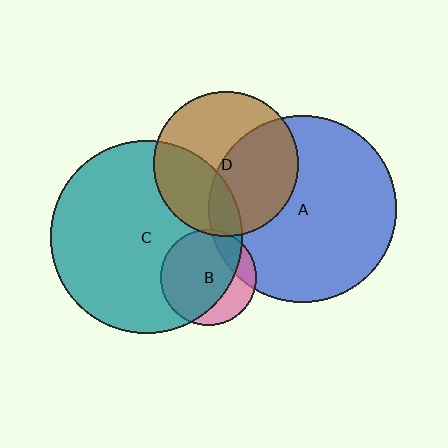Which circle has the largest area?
Circle C (teal).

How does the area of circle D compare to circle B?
Approximately 2.3 times.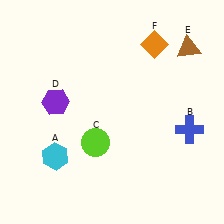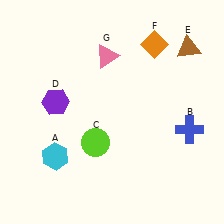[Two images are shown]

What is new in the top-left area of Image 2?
A pink triangle (G) was added in the top-left area of Image 2.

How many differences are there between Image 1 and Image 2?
There is 1 difference between the two images.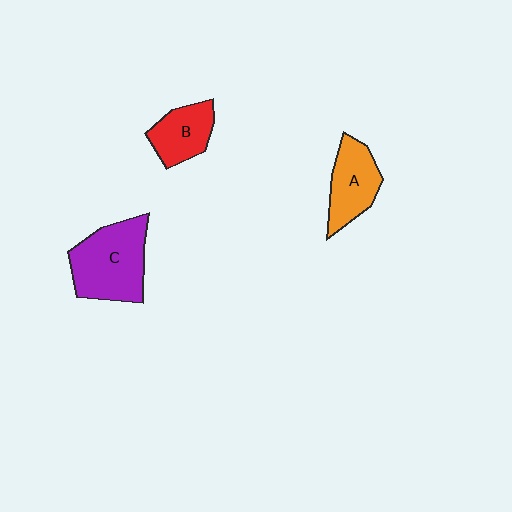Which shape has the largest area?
Shape C (purple).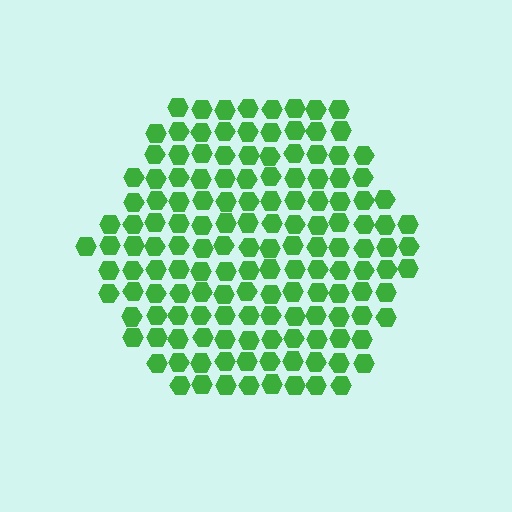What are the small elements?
The small elements are hexagons.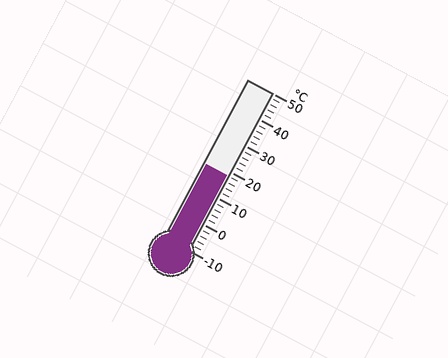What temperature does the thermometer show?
The thermometer shows approximately 18°C.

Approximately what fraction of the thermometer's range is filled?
The thermometer is filled to approximately 45% of its range.